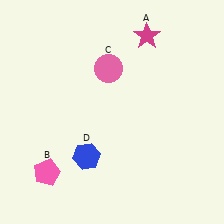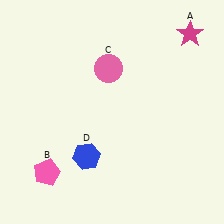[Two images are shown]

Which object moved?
The magenta star (A) moved right.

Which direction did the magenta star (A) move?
The magenta star (A) moved right.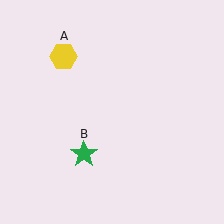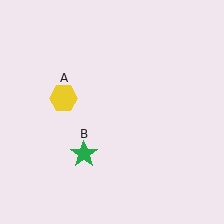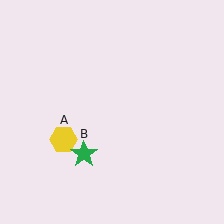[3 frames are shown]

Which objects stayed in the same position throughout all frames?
Green star (object B) remained stationary.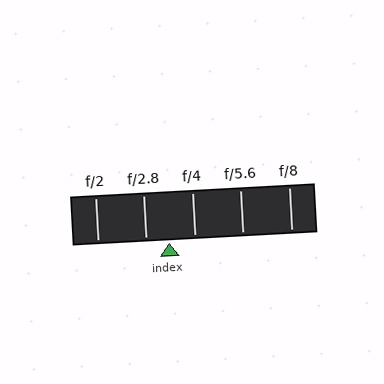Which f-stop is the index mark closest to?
The index mark is closest to f/2.8.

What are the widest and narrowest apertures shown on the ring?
The widest aperture shown is f/2 and the narrowest is f/8.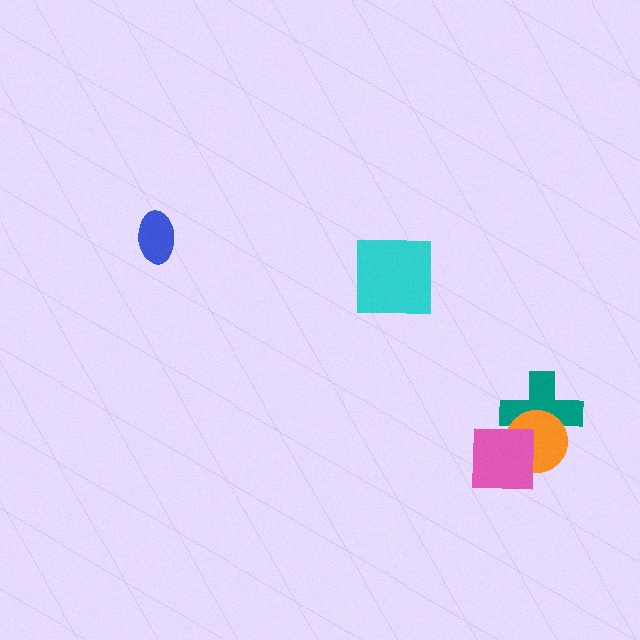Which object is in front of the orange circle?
The pink square is in front of the orange circle.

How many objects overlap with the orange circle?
2 objects overlap with the orange circle.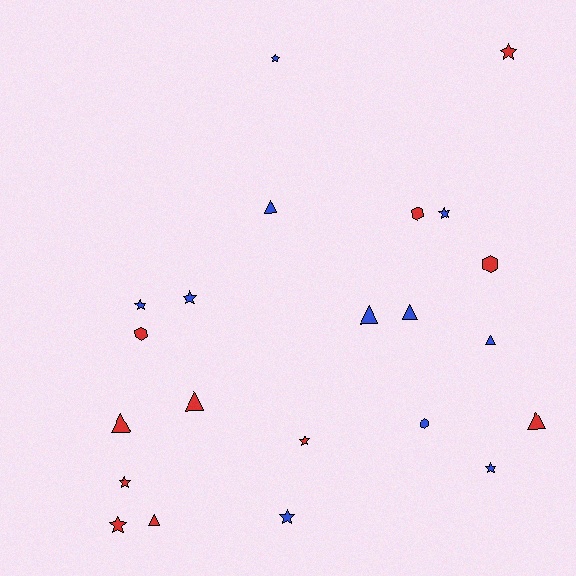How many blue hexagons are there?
There is 1 blue hexagon.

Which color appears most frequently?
Red, with 11 objects.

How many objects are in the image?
There are 22 objects.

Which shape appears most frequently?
Star, with 10 objects.